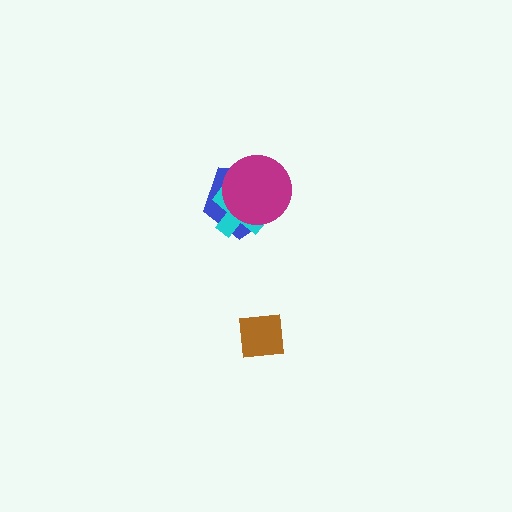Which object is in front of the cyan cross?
The magenta circle is in front of the cyan cross.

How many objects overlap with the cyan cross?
2 objects overlap with the cyan cross.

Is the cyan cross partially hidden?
Yes, it is partially covered by another shape.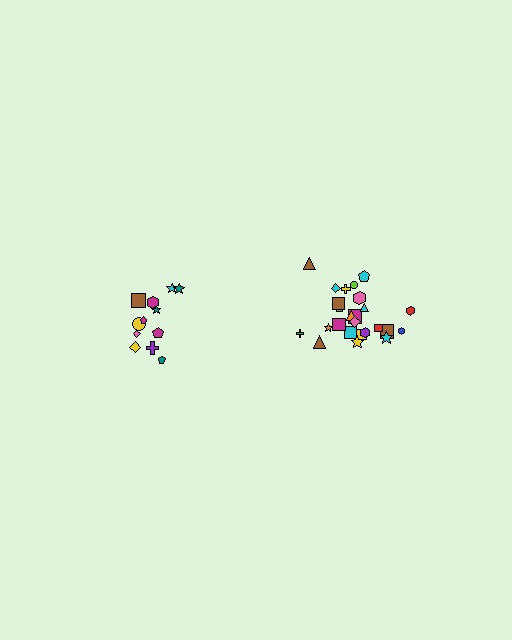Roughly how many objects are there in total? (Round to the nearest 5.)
Roughly 35 objects in total.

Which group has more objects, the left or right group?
The right group.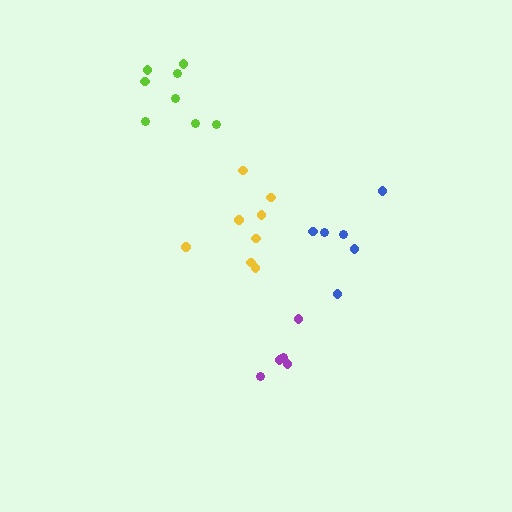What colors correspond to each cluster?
The clusters are colored: purple, yellow, lime, blue.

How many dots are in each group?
Group 1: 5 dots, Group 2: 8 dots, Group 3: 8 dots, Group 4: 6 dots (27 total).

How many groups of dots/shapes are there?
There are 4 groups.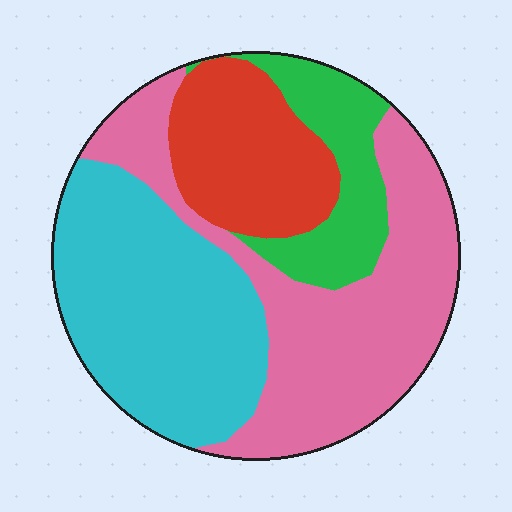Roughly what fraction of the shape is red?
Red covers roughly 15% of the shape.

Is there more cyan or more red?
Cyan.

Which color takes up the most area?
Pink, at roughly 35%.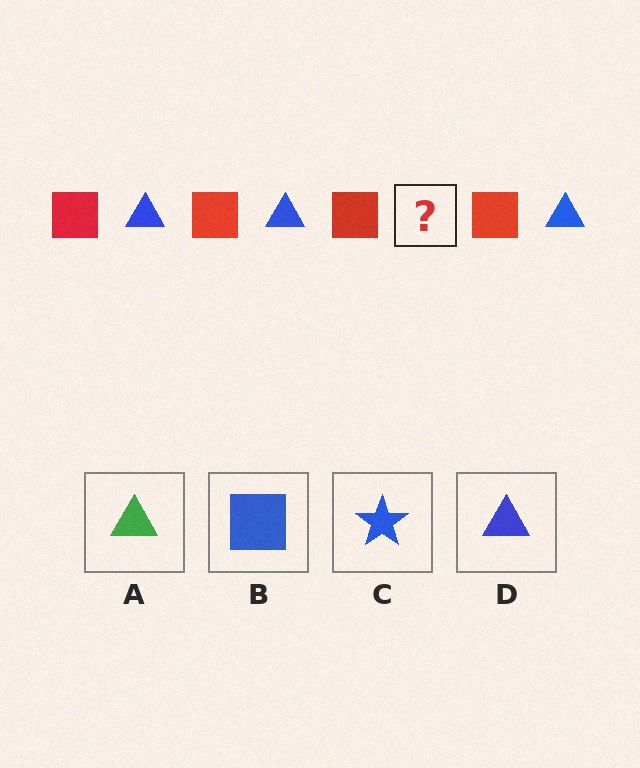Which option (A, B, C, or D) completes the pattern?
D.